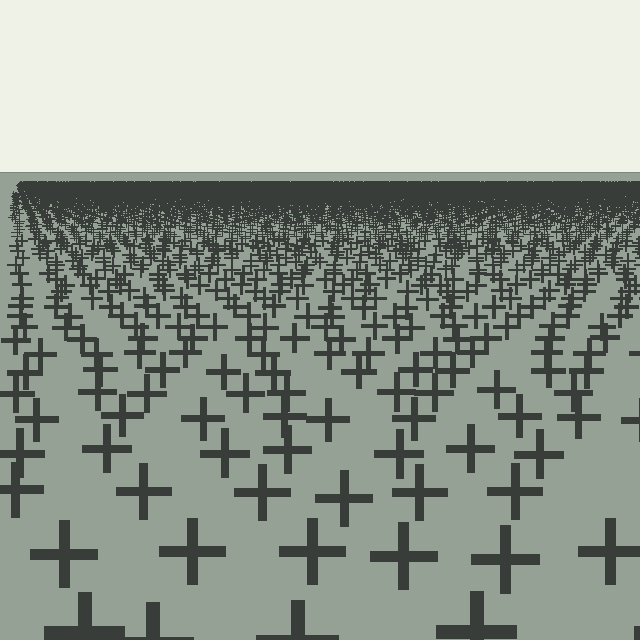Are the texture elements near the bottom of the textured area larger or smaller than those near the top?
Larger. Near the bottom, elements are closer to the viewer and appear at a bigger on-screen size.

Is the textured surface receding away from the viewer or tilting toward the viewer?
The surface is receding away from the viewer. Texture elements get smaller and denser toward the top.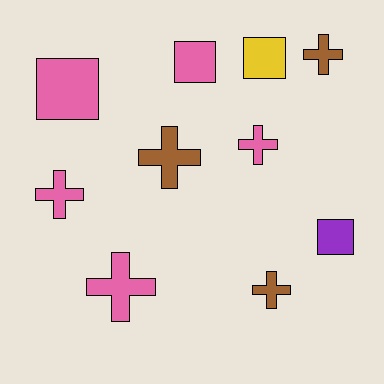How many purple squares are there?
There is 1 purple square.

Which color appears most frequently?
Pink, with 5 objects.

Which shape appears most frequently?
Cross, with 6 objects.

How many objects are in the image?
There are 10 objects.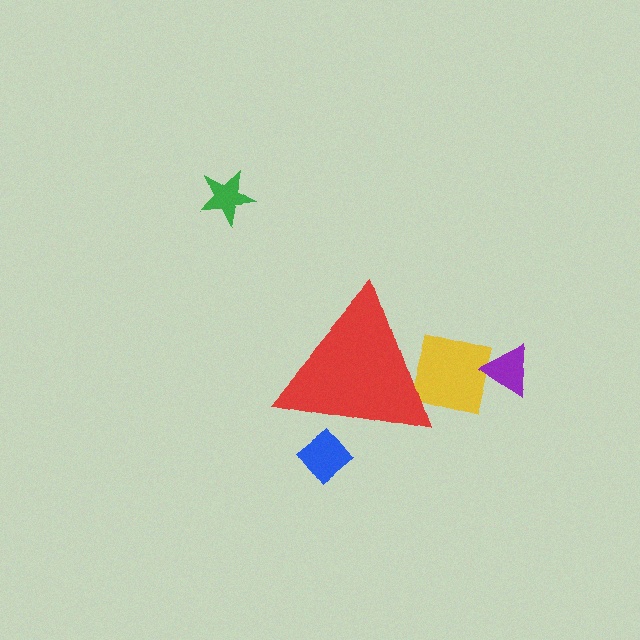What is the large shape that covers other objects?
A red triangle.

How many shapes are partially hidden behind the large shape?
2 shapes are partially hidden.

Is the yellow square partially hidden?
Yes, the yellow square is partially hidden behind the red triangle.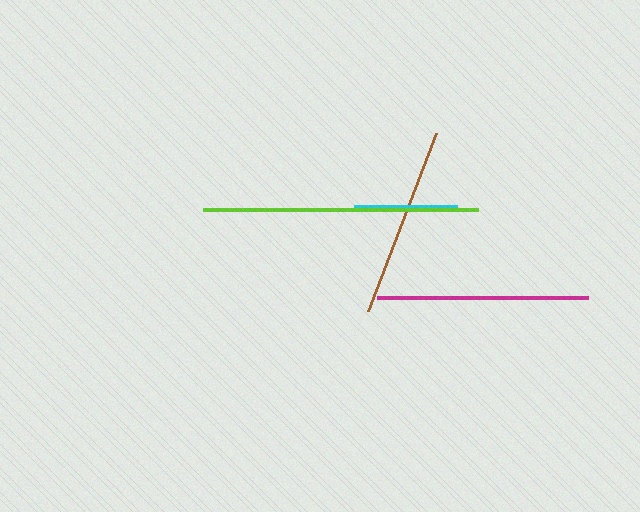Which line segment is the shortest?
The cyan line is the shortest at approximately 103 pixels.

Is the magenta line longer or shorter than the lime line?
The lime line is longer than the magenta line.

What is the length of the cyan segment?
The cyan segment is approximately 103 pixels long.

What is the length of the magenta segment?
The magenta segment is approximately 211 pixels long.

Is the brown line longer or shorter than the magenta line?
The magenta line is longer than the brown line.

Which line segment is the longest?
The lime line is the longest at approximately 275 pixels.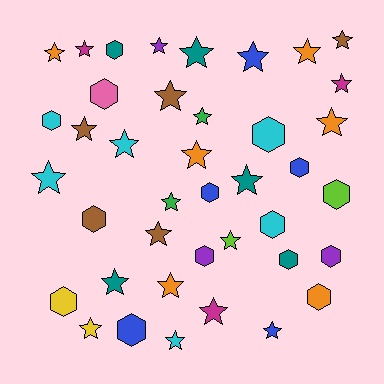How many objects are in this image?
There are 40 objects.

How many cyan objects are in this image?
There are 6 cyan objects.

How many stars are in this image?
There are 25 stars.